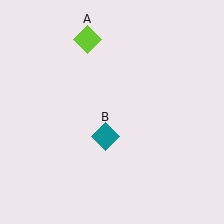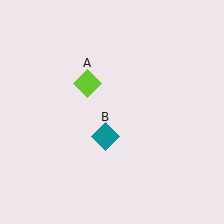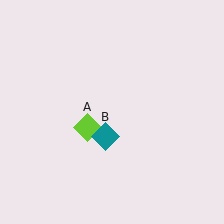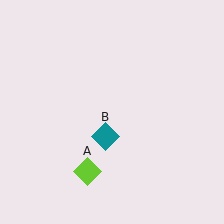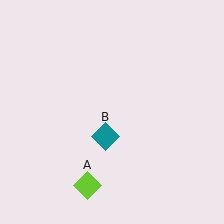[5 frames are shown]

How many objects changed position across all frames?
1 object changed position: lime diamond (object A).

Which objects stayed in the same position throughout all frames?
Teal diamond (object B) remained stationary.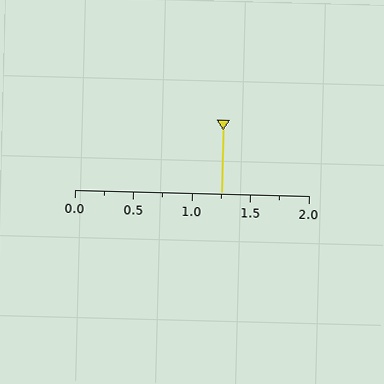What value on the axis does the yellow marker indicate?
The marker indicates approximately 1.25.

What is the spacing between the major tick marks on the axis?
The major ticks are spaced 0.5 apart.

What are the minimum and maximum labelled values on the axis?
The axis runs from 0.0 to 2.0.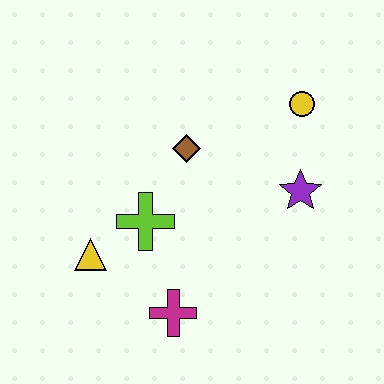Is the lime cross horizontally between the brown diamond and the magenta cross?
No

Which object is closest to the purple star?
The yellow circle is closest to the purple star.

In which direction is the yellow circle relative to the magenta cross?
The yellow circle is above the magenta cross.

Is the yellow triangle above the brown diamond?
No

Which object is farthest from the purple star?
The yellow triangle is farthest from the purple star.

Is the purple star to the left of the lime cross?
No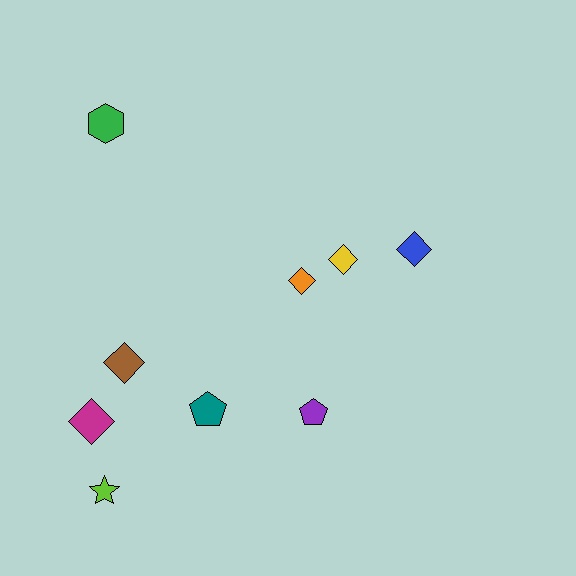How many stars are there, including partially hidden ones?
There is 1 star.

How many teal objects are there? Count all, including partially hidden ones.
There is 1 teal object.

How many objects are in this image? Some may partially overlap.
There are 9 objects.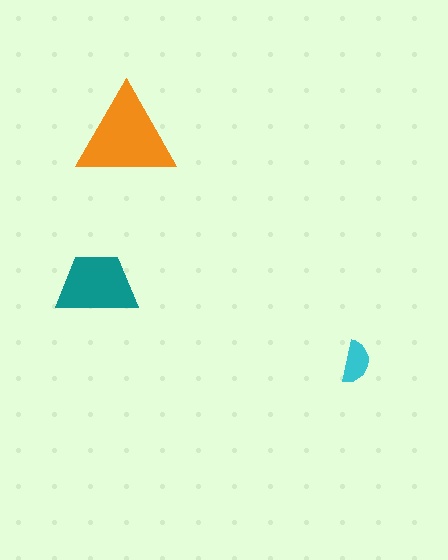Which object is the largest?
The orange triangle.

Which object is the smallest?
The cyan semicircle.